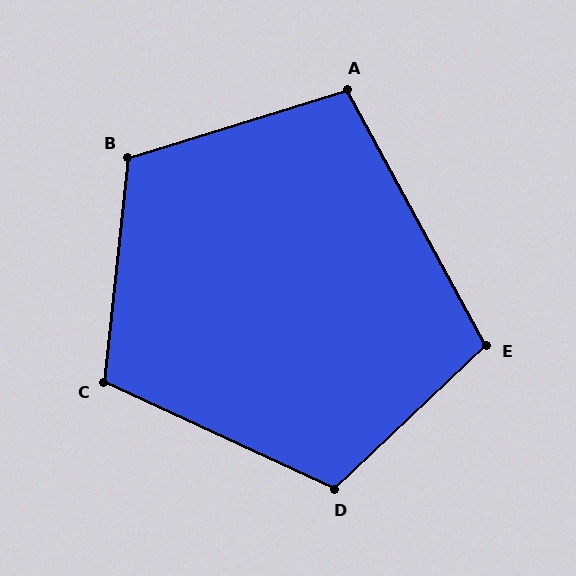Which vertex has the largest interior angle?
B, at approximately 113 degrees.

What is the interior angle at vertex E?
Approximately 105 degrees (obtuse).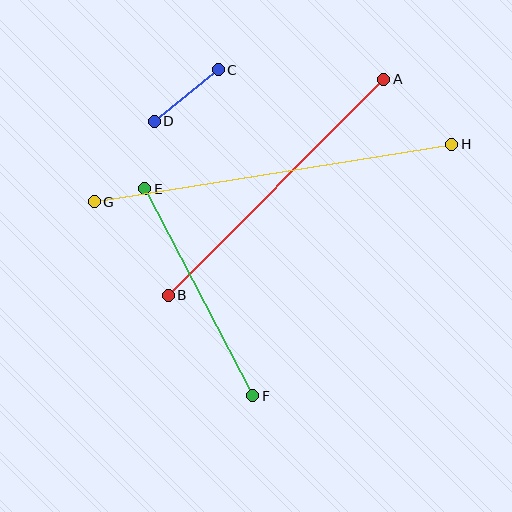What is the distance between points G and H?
The distance is approximately 362 pixels.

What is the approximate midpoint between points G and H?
The midpoint is at approximately (273, 173) pixels.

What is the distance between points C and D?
The distance is approximately 82 pixels.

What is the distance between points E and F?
The distance is approximately 234 pixels.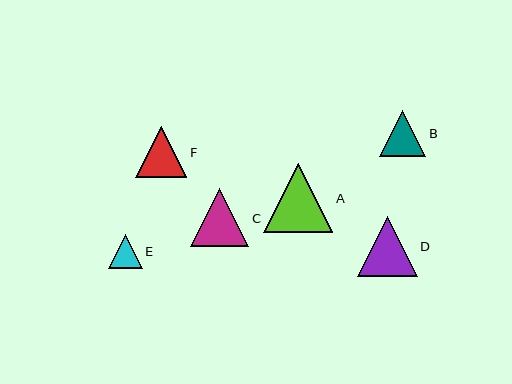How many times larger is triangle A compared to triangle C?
Triangle A is approximately 1.2 times the size of triangle C.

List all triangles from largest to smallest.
From largest to smallest: A, D, C, F, B, E.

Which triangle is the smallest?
Triangle E is the smallest with a size of approximately 33 pixels.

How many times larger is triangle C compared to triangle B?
Triangle C is approximately 1.3 times the size of triangle B.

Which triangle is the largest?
Triangle A is the largest with a size of approximately 69 pixels.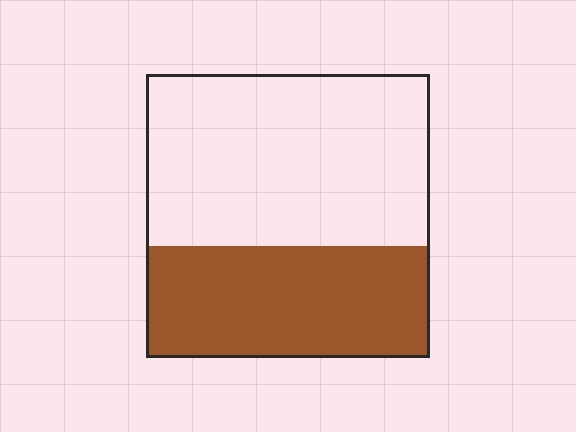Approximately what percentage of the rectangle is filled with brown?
Approximately 40%.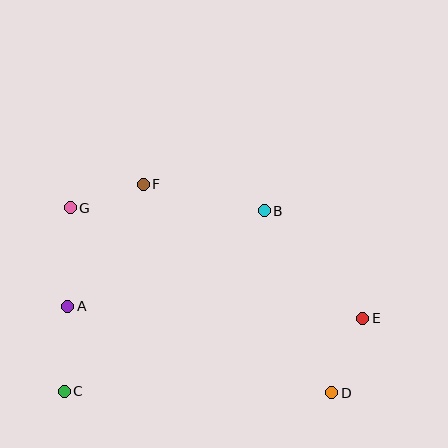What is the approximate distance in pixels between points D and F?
The distance between D and F is approximately 281 pixels.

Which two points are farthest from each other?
Points D and G are farthest from each other.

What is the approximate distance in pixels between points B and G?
The distance between B and G is approximately 194 pixels.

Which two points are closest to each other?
Points F and G are closest to each other.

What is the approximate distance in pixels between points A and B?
The distance between A and B is approximately 218 pixels.